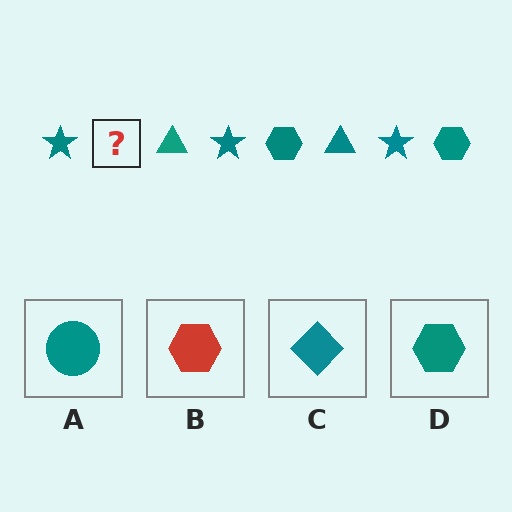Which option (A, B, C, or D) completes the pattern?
D.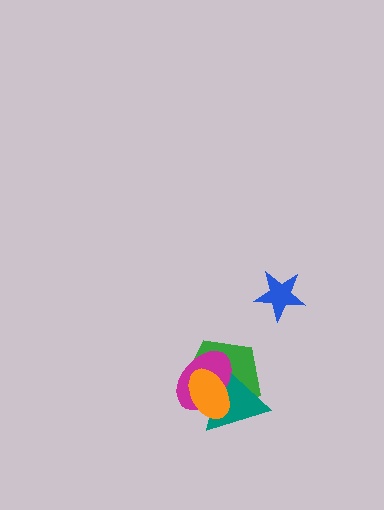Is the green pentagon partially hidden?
Yes, it is partially covered by another shape.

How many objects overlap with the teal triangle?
3 objects overlap with the teal triangle.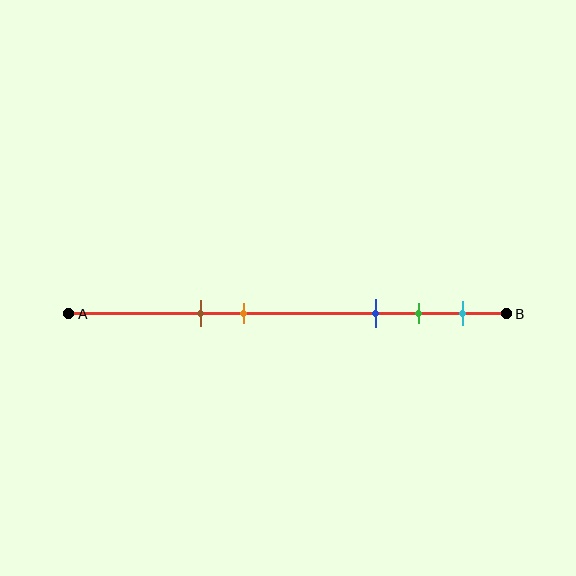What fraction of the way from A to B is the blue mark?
The blue mark is approximately 70% (0.7) of the way from A to B.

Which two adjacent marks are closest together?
The green and cyan marks are the closest adjacent pair.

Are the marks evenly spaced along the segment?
No, the marks are not evenly spaced.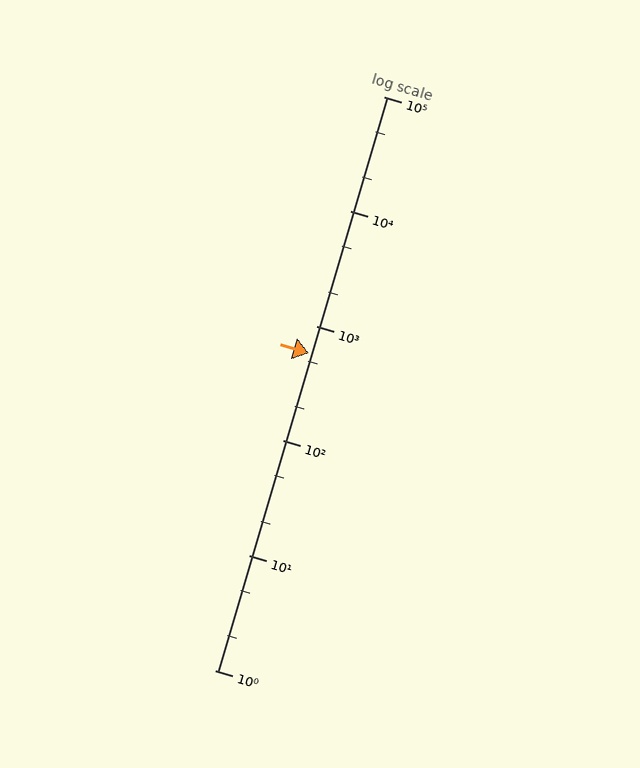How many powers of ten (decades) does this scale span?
The scale spans 5 decades, from 1 to 100000.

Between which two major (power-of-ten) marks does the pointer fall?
The pointer is between 100 and 1000.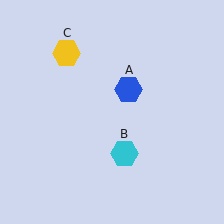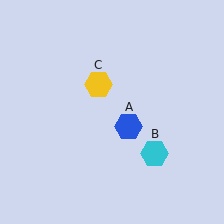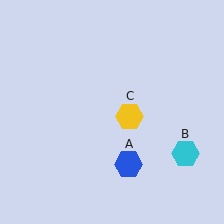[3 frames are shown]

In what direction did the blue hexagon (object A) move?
The blue hexagon (object A) moved down.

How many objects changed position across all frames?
3 objects changed position: blue hexagon (object A), cyan hexagon (object B), yellow hexagon (object C).